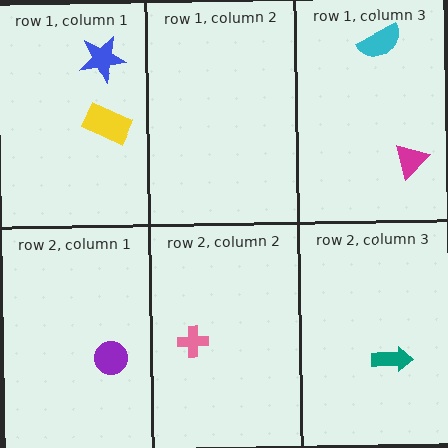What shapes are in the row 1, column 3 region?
The magenta triangle, the cyan semicircle.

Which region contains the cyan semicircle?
The row 1, column 3 region.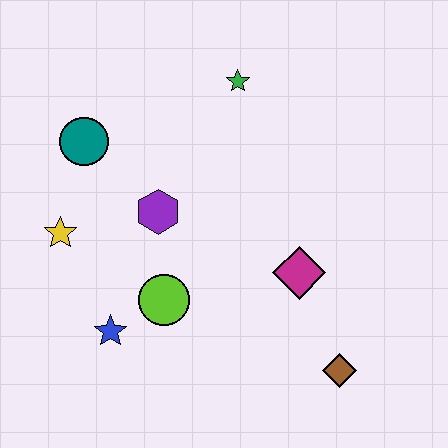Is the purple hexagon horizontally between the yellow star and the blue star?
No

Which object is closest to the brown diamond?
The magenta diamond is closest to the brown diamond.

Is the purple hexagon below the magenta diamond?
No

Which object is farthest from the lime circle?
The green star is farthest from the lime circle.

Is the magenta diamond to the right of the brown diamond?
No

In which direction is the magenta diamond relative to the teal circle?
The magenta diamond is to the right of the teal circle.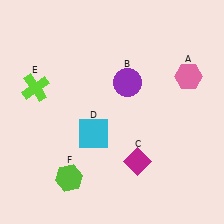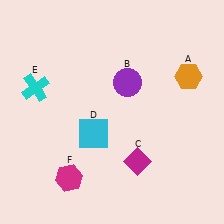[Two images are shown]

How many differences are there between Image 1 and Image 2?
There are 3 differences between the two images.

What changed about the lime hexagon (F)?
In Image 1, F is lime. In Image 2, it changed to magenta.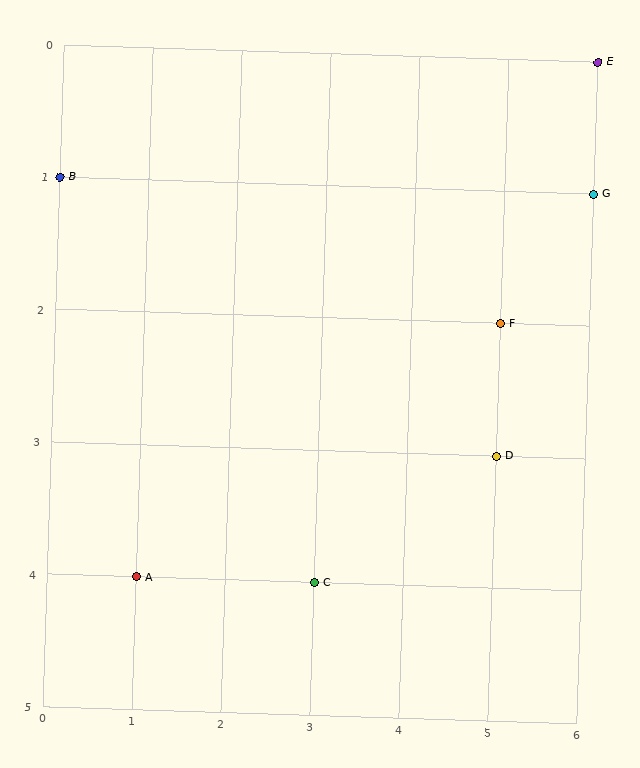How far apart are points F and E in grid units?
Points F and E are 1 column and 2 rows apart (about 2.2 grid units diagonally).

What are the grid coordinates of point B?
Point B is at grid coordinates (0, 1).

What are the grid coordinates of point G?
Point G is at grid coordinates (6, 1).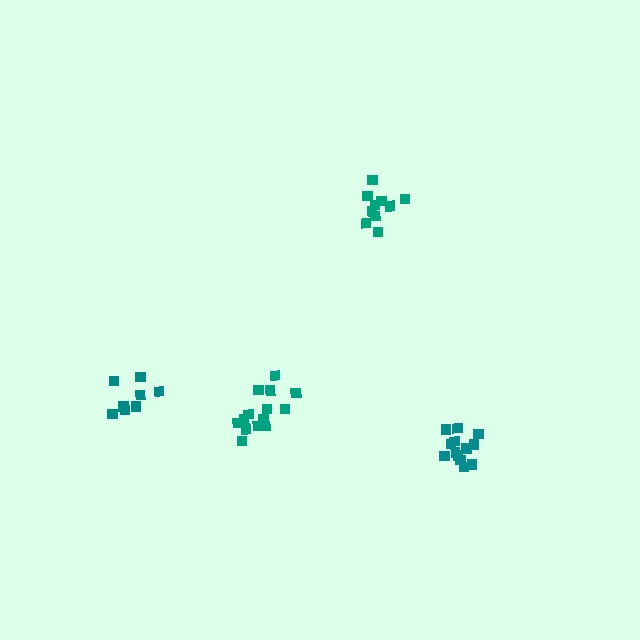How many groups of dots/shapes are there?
There are 4 groups.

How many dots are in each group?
Group 1: 10 dots, Group 2: 14 dots, Group 3: 8 dots, Group 4: 13 dots (45 total).